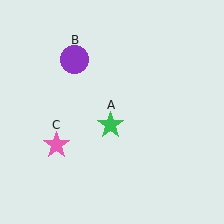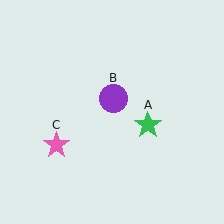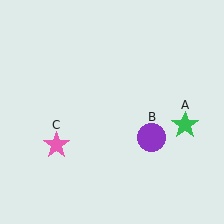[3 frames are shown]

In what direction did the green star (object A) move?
The green star (object A) moved right.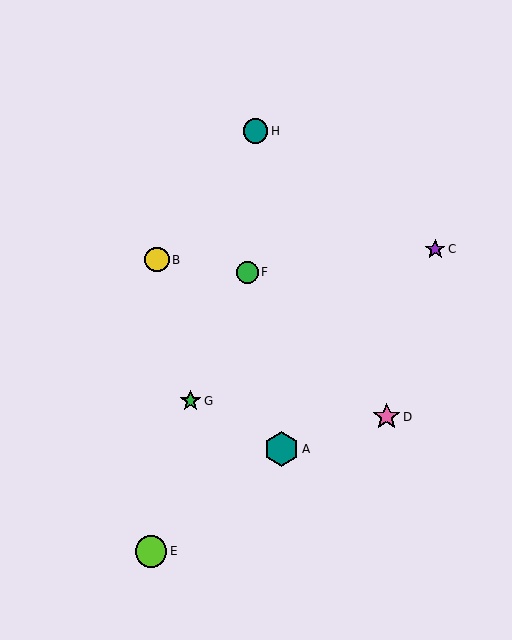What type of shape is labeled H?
Shape H is a teal circle.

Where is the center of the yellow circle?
The center of the yellow circle is at (157, 260).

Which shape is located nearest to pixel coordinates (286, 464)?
The teal hexagon (labeled A) at (281, 449) is nearest to that location.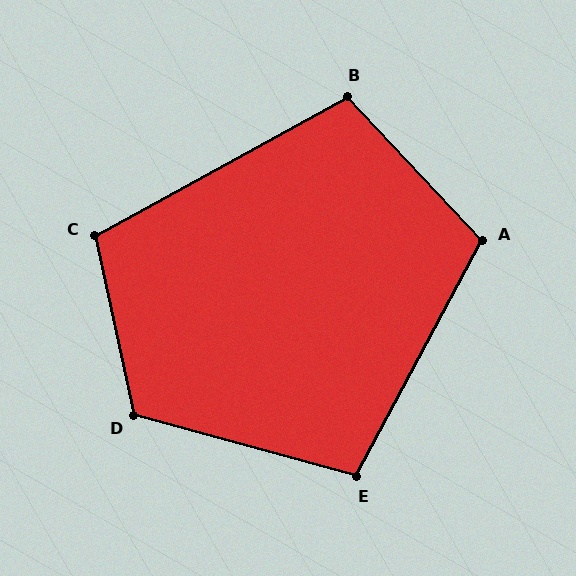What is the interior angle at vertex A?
Approximately 109 degrees (obtuse).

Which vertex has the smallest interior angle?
E, at approximately 103 degrees.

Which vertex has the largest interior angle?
D, at approximately 117 degrees.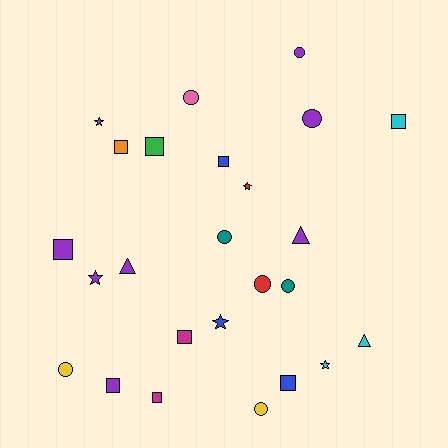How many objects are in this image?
There are 25 objects.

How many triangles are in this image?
There are 3 triangles.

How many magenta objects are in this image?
There are 2 magenta objects.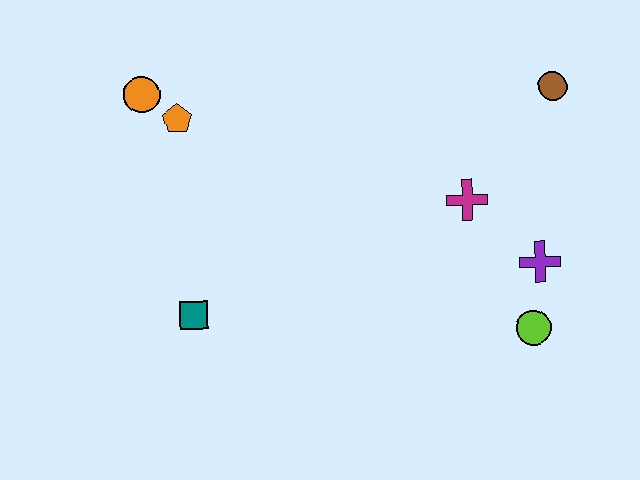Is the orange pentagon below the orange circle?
Yes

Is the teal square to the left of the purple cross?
Yes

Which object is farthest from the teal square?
The brown circle is farthest from the teal square.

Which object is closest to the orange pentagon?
The orange circle is closest to the orange pentagon.